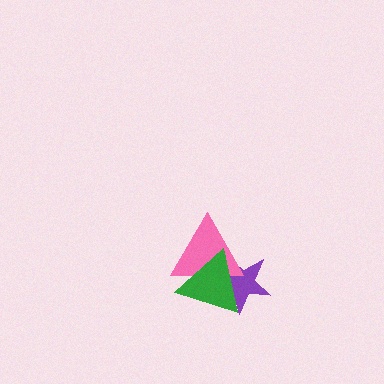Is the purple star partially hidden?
Yes, it is partially covered by another shape.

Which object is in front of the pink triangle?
The green triangle is in front of the pink triangle.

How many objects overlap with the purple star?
2 objects overlap with the purple star.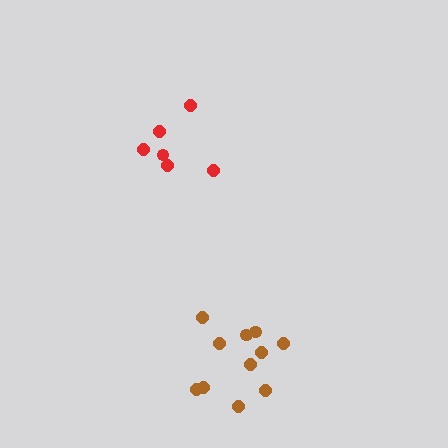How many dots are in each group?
Group 1: 6 dots, Group 2: 11 dots (17 total).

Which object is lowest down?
The brown cluster is bottommost.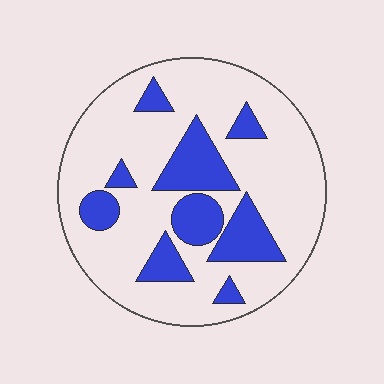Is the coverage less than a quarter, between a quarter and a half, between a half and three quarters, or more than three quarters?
Less than a quarter.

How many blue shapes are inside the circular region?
9.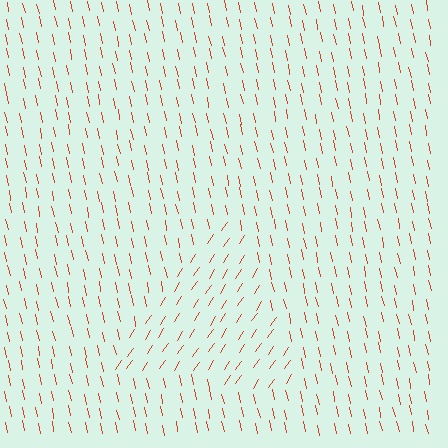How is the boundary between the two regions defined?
The boundary is defined purely by a change in line orientation (approximately 45 degrees difference). All lines are the same color and thickness.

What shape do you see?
I see a triangle.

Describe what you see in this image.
The image is filled with small red line segments. A triangle region in the image has lines oriented differently from the surrounding lines, creating a visible texture boundary.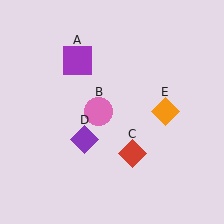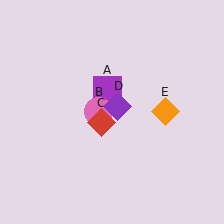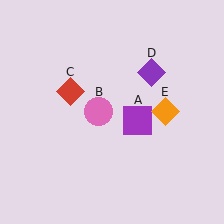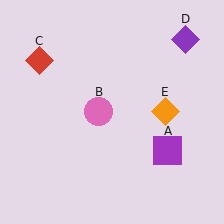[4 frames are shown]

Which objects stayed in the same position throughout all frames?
Pink circle (object B) and orange diamond (object E) remained stationary.